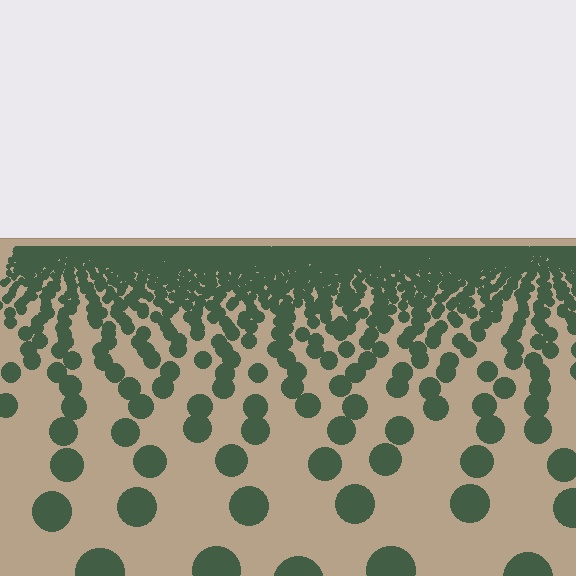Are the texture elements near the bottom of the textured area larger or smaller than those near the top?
Larger. Near the bottom, elements are closer to the viewer and appear at a bigger on-screen size.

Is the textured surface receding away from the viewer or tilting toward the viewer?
The surface is receding away from the viewer. Texture elements get smaller and denser toward the top.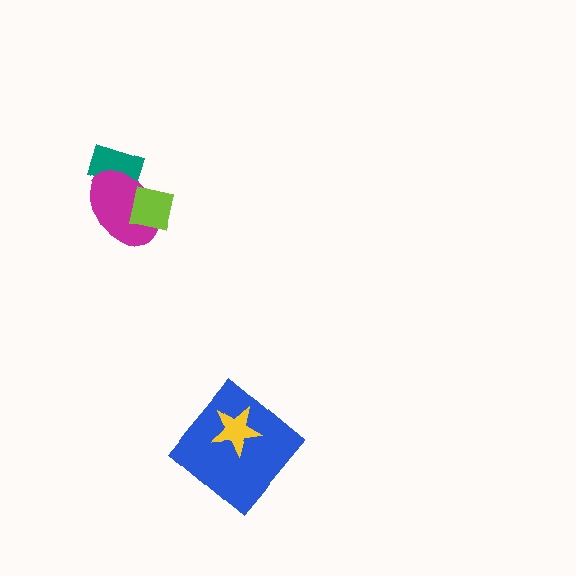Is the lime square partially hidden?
No, no other shape covers it.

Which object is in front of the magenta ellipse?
The lime square is in front of the magenta ellipse.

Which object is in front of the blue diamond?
The yellow star is in front of the blue diamond.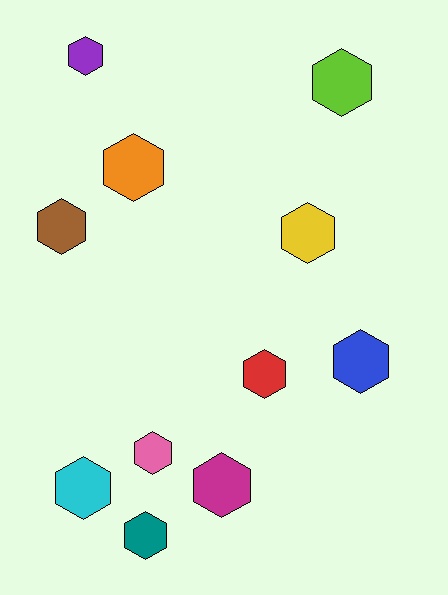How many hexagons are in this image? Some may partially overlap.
There are 11 hexagons.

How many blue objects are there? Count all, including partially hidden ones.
There is 1 blue object.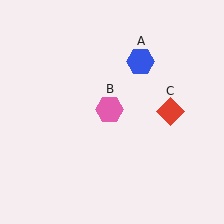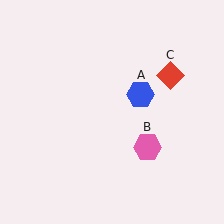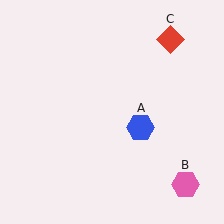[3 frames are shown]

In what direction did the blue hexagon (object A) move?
The blue hexagon (object A) moved down.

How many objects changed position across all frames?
3 objects changed position: blue hexagon (object A), pink hexagon (object B), red diamond (object C).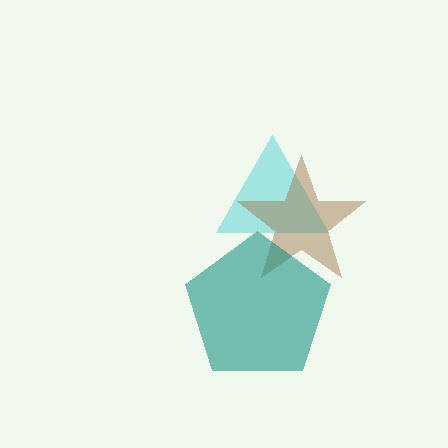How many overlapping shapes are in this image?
There are 3 overlapping shapes in the image.